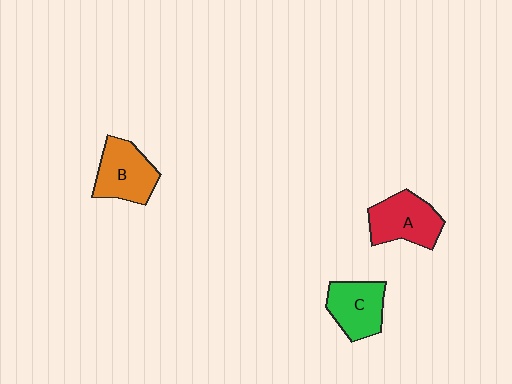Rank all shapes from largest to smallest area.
From largest to smallest: A (red), B (orange), C (green).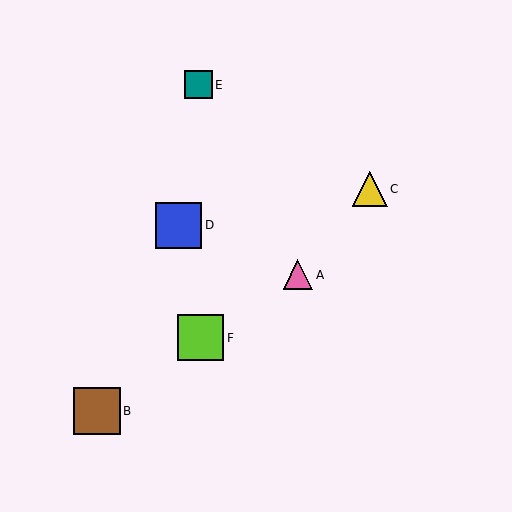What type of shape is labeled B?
Shape B is a brown square.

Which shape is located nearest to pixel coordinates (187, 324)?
The lime square (labeled F) at (201, 338) is nearest to that location.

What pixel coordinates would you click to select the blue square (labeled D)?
Click at (179, 225) to select the blue square D.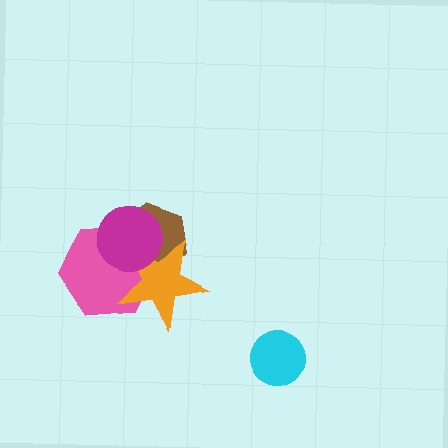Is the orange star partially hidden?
Yes, it is partially covered by another shape.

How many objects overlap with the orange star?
3 objects overlap with the orange star.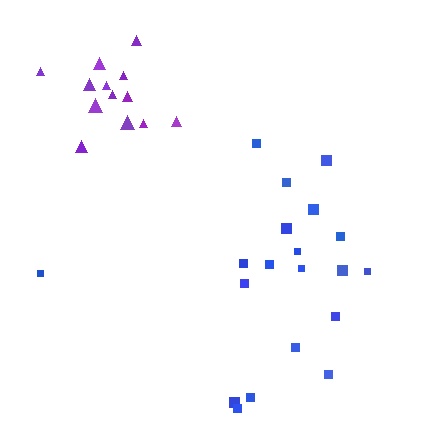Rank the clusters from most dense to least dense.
purple, blue.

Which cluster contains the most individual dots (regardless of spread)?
Blue (20).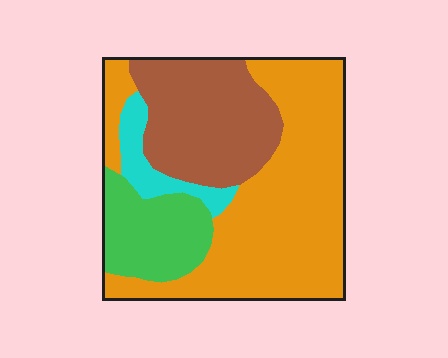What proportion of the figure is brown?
Brown covers around 25% of the figure.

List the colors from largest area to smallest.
From largest to smallest: orange, brown, green, cyan.